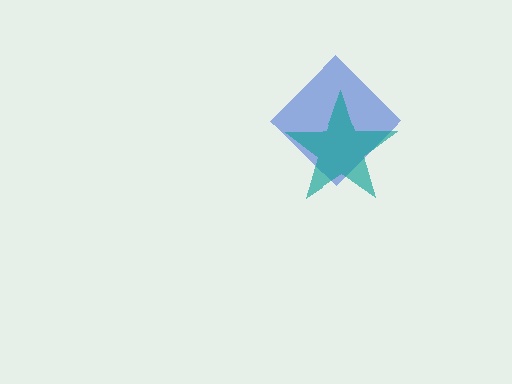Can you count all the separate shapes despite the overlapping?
Yes, there are 2 separate shapes.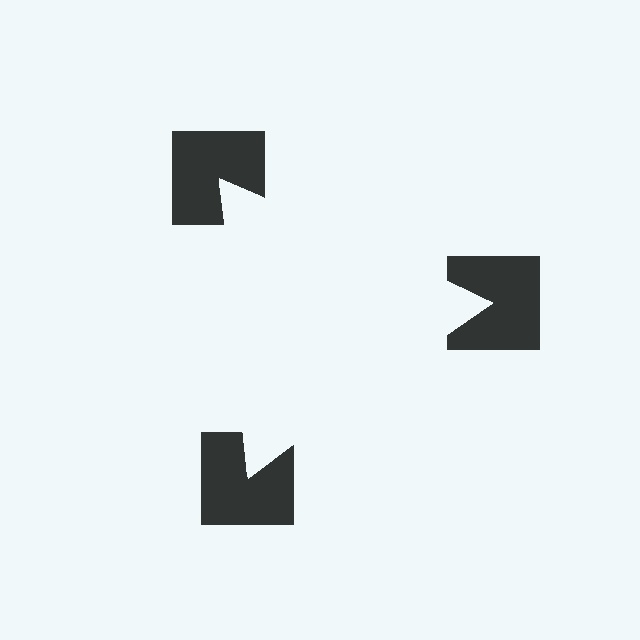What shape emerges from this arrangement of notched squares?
An illusory triangle — its edges are inferred from the aligned wedge cuts in the notched squares, not physically drawn.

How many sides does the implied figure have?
3 sides.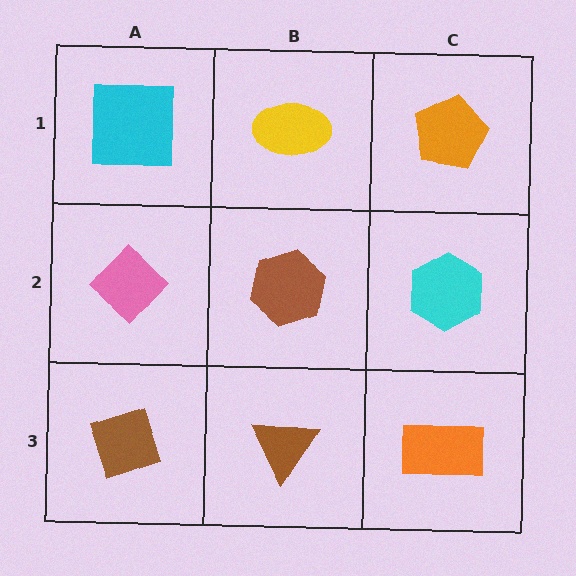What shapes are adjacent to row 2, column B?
A yellow ellipse (row 1, column B), a brown triangle (row 3, column B), a pink diamond (row 2, column A), a cyan hexagon (row 2, column C).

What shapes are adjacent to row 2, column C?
An orange pentagon (row 1, column C), an orange rectangle (row 3, column C), a brown hexagon (row 2, column B).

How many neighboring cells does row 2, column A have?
3.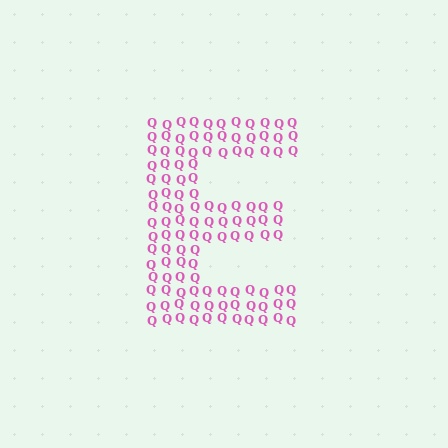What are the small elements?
The small elements are letter Q's.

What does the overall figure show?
The overall figure shows the letter E.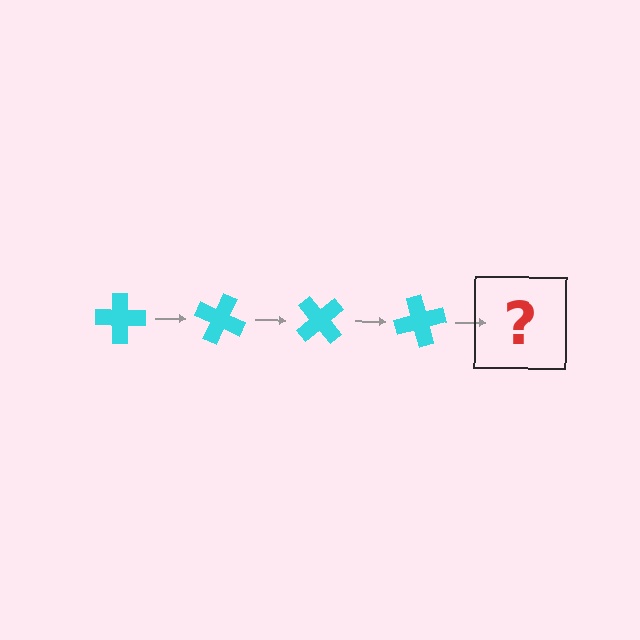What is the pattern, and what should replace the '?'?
The pattern is that the cross rotates 25 degrees each step. The '?' should be a cyan cross rotated 100 degrees.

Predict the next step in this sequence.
The next step is a cyan cross rotated 100 degrees.